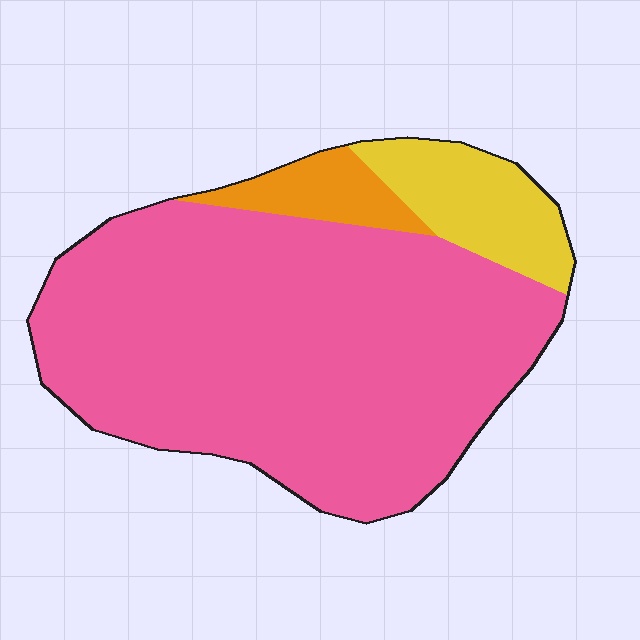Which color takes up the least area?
Orange, at roughly 5%.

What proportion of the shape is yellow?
Yellow takes up less than a quarter of the shape.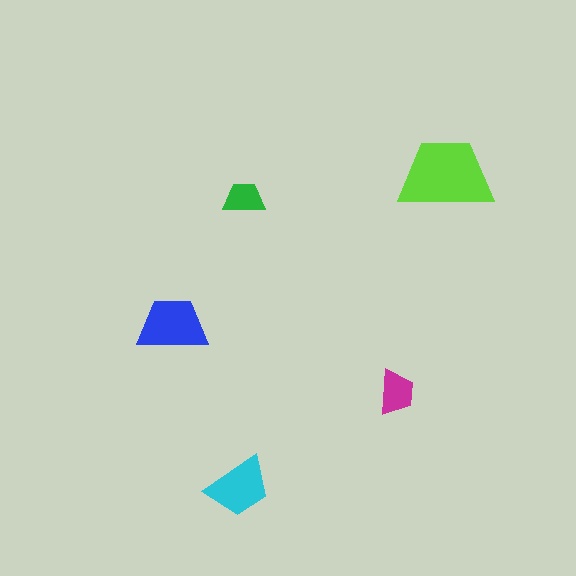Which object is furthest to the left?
The blue trapezoid is leftmost.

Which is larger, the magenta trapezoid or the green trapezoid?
The magenta one.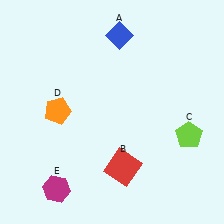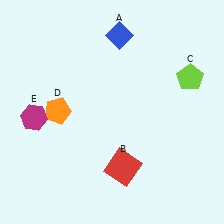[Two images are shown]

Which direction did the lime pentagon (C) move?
The lime pentagon (C) moved up.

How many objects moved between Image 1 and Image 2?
2 objects moved between the two images.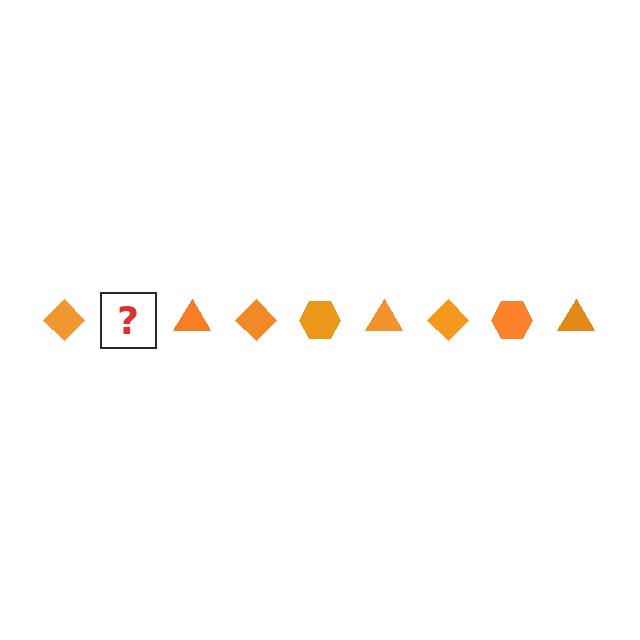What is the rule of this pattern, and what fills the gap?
The rule is that the pattern cycles through diamond, hexagon, triangle shapes in orange. The gap should be filled with an orange hexagon.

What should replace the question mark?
The question mark should be replaced with an orange hexagon.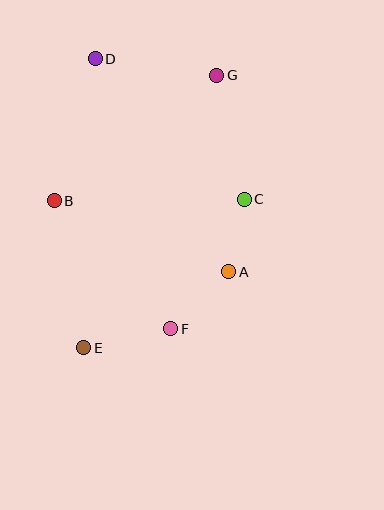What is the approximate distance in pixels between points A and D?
The distance between A and D is approximately 251 pixels.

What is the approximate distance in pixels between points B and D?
The distance between B and D is approximately 148 pixels.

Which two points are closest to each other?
Points A and C are closest to each other.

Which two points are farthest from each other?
Points E and G are farthest from each other.